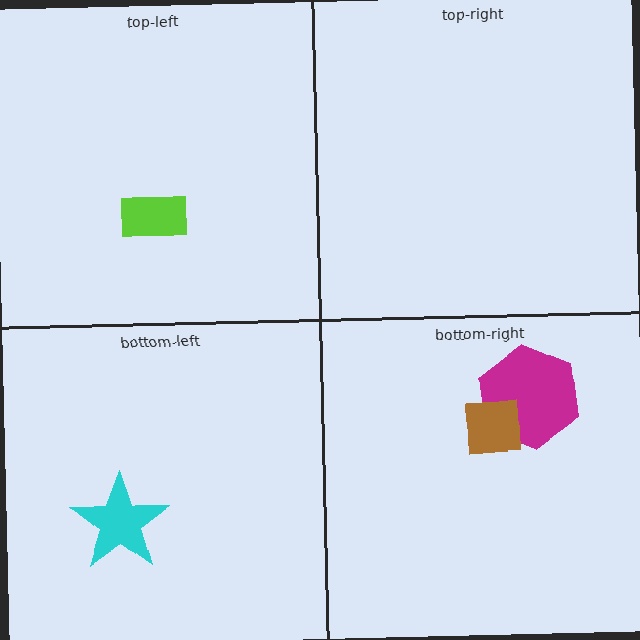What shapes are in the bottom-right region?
The magenta hexagon, the brown square.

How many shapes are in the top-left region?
1.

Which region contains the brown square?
The bottom-right region.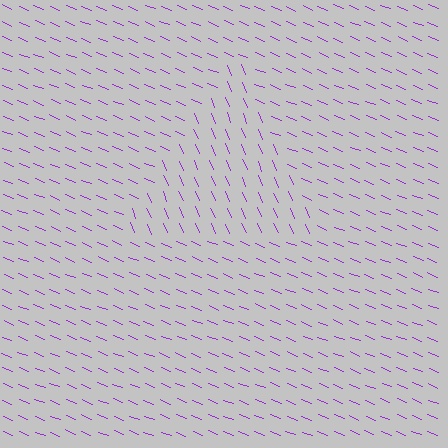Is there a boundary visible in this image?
Yes, there is a texture boundary formed by a change in line orientation.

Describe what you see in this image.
The image is filled with small purple line segments. A triangle region in the image has lines oriented differently from the surrounding lines, creating a visible texture boundary.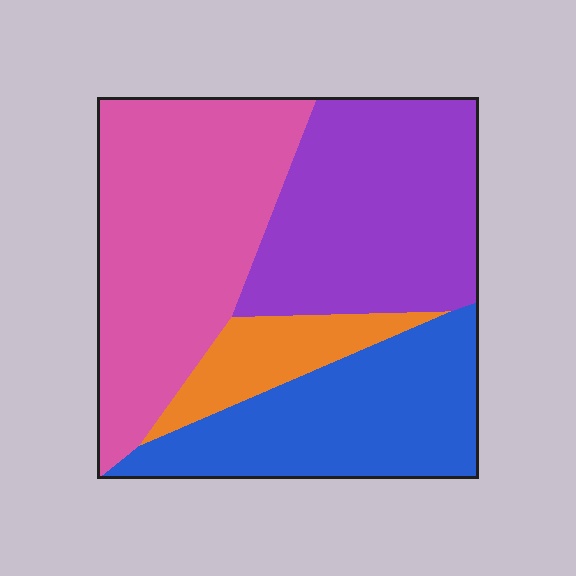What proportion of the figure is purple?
Purple covers 30% of the figure.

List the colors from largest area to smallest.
From largest to smallest: pink, purple, blue, orange.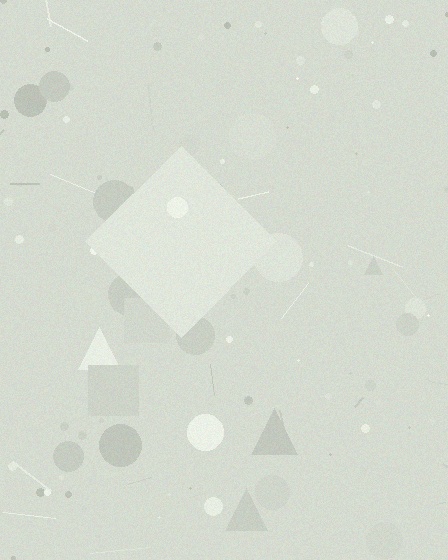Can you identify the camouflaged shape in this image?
The camouflaged shape is a diamond.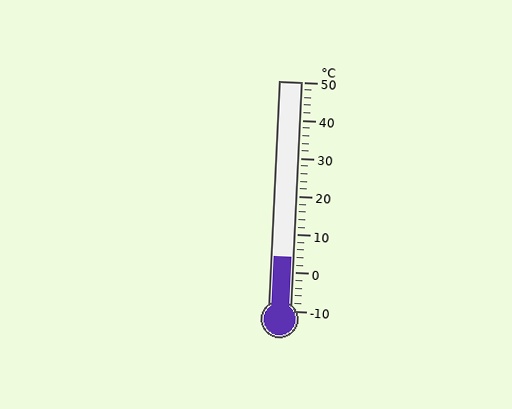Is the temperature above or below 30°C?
The temperature is below 30°C.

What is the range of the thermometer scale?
The thermometer scale ranges from -10°C to 50°C.